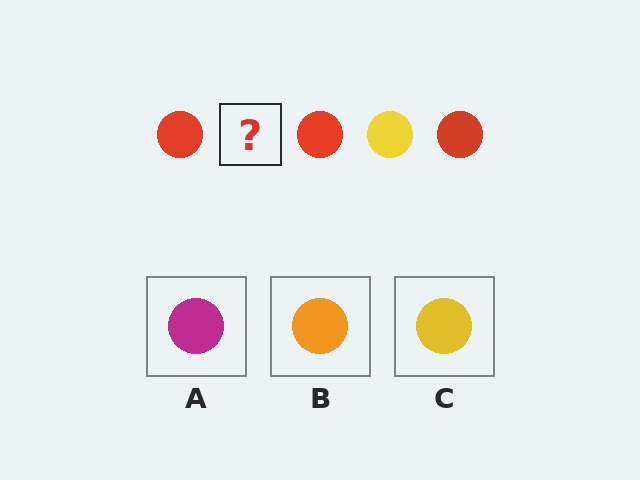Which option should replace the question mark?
Option C.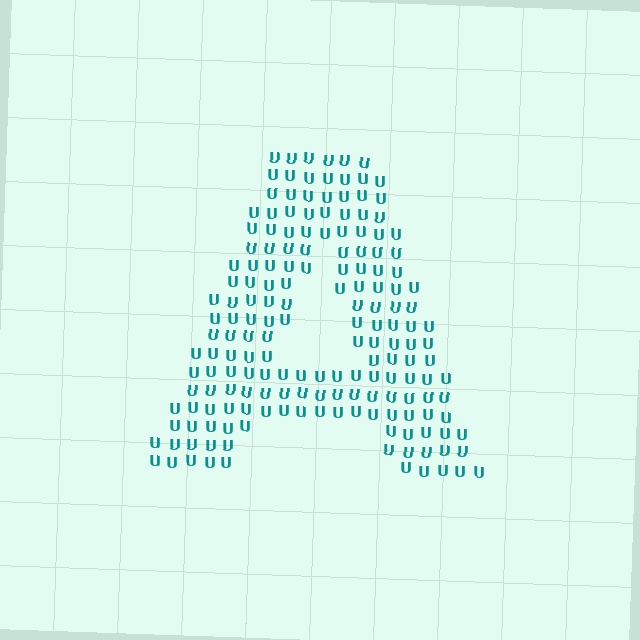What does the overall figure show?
The overall figure shows the letter A.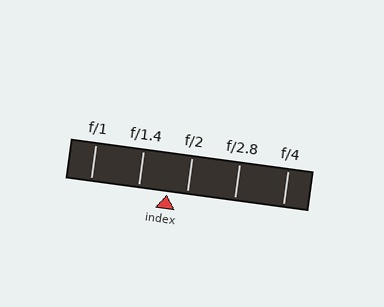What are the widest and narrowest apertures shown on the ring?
The widest aperture shown is f/1 and the narrowest is f/4.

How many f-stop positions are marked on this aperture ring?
There are 5 f-stop positions marked.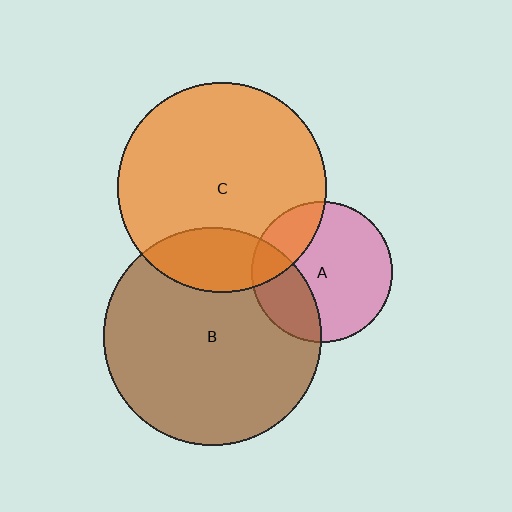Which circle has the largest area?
Circle B (brown).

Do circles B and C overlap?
Yes.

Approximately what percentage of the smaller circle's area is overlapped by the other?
Approximately 20%.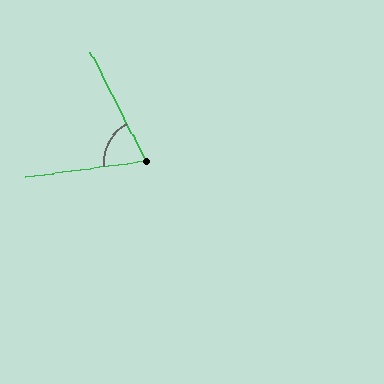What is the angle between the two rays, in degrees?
Approximately 71 degrees.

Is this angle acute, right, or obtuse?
It is acute.